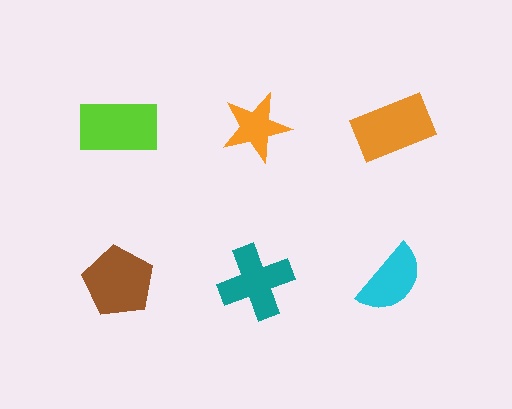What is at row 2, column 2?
A teal cross.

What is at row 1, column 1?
A lime rectangle.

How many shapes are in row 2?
3 shapes.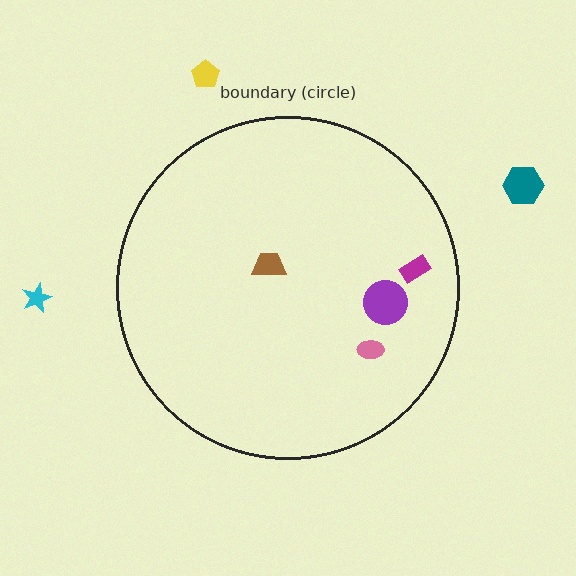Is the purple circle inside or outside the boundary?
Inside.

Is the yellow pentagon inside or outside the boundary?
Outside.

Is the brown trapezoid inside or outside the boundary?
Inside.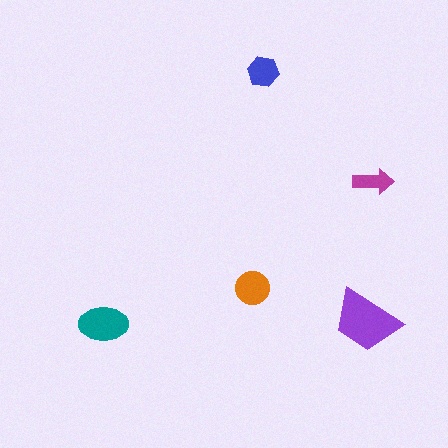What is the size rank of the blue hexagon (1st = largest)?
4th.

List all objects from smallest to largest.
The magenta arrow, the blue hexagon, the orange circle, the teal ellipse, the purple trapezoid.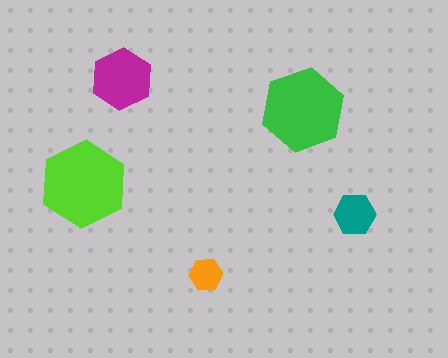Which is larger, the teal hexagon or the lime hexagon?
The lime one.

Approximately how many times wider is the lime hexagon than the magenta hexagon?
About 1.5 times wider.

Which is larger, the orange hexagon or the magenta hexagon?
The magenta one.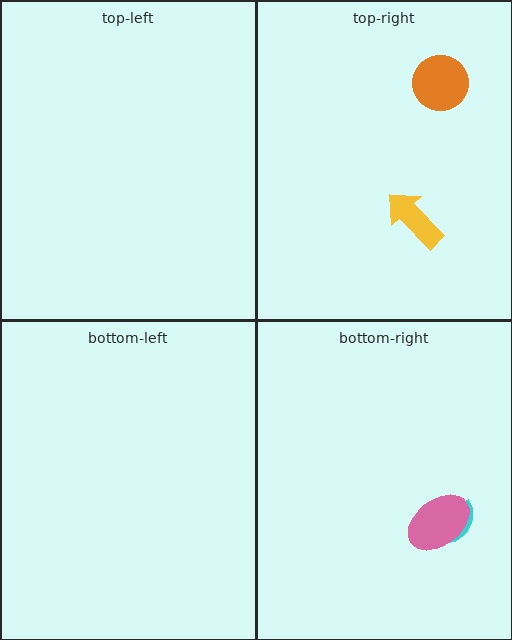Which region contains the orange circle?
The top-right region.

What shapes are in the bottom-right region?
The cyan semicircle, the pink ellipse.